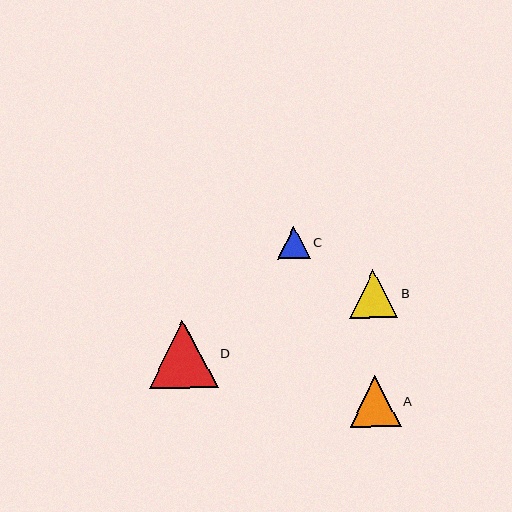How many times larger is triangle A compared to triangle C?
Triangle A is approximately 1.5 times the size of triangle C.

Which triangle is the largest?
Triangle D is the largest with a size of approximately 68 pixels.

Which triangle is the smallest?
Triangle C is the smallest with a size of approximately 33 pixels.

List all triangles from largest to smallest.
From largest to smallest: D, A, B, C.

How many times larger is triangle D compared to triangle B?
Triangle D is approximately 1.4 times the size of triangle B.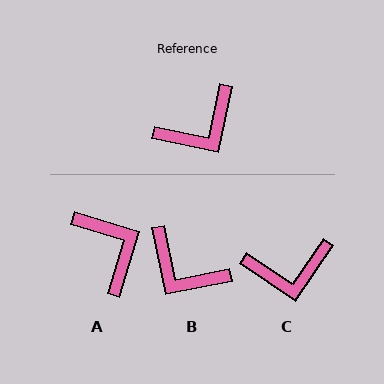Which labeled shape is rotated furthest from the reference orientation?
A, about 85 degrees away.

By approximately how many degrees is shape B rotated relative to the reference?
Approximately 67 degrees clockwise.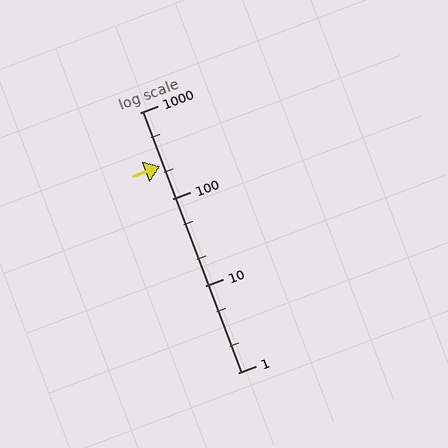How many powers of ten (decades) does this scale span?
The scale spans 3 decades, from 1 to 1000.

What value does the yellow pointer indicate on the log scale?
The pointer indicates approximately 240.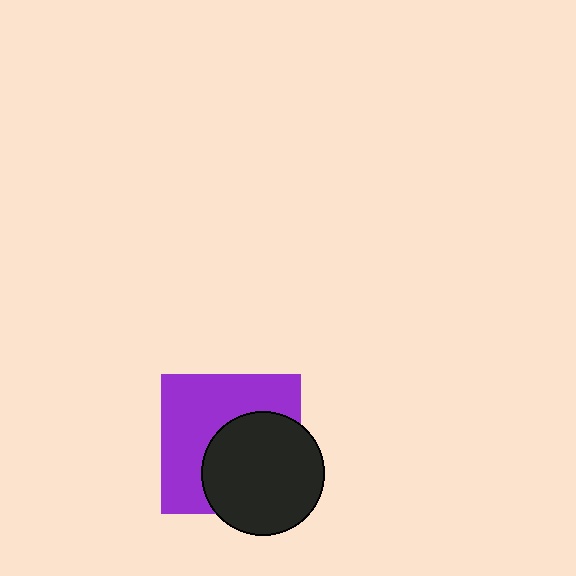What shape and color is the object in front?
The object in front is a black circle.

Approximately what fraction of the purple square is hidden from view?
Roughly 46% of the purple square is hidden behind the black circle.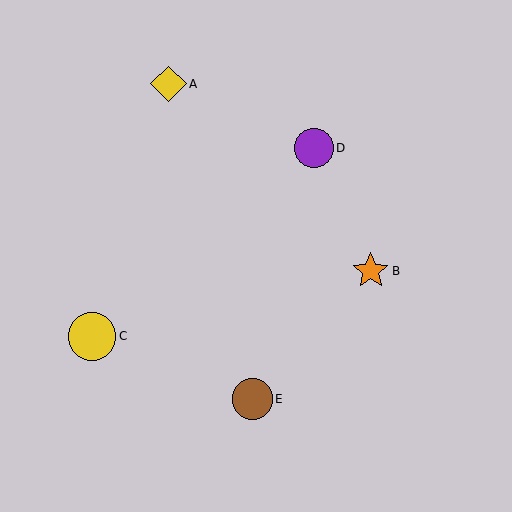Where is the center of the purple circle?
The center of the purple circle is at (314, 148).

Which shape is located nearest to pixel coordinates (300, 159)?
The purple circle (labeled D) at (314, 148) is nearest to that location.